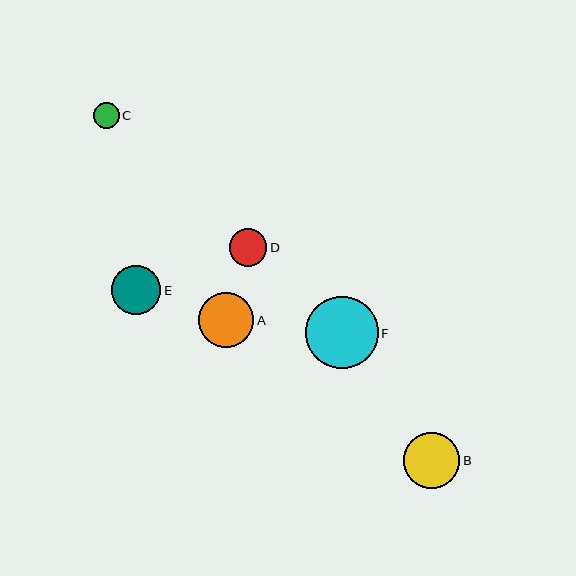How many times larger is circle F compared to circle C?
Circle F is approximately 2.8 times the size of circle C.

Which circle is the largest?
Circle F is the largest with a size of approximately 73 pixels.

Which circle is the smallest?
Circle C is the smallest with a size of approximately 26 pixels.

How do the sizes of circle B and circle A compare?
Circle B and circle A are approximately the same size.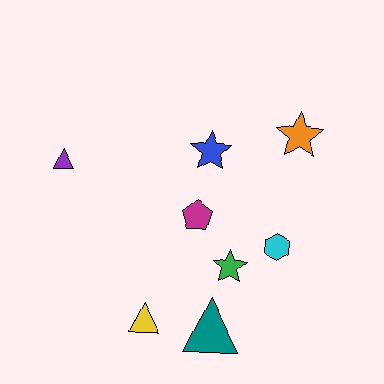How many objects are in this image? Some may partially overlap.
There are 8 objects.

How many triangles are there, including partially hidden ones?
There are 3 triangles.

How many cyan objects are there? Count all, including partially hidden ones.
There is 1 cyan object.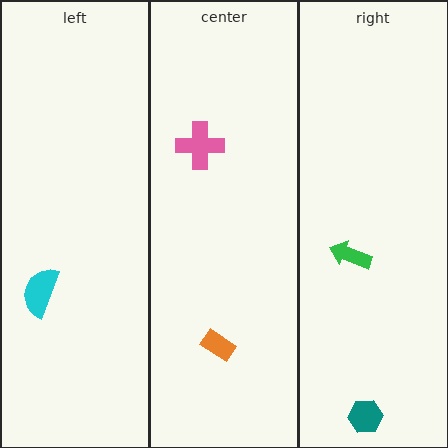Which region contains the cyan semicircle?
The left region.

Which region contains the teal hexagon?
The right region.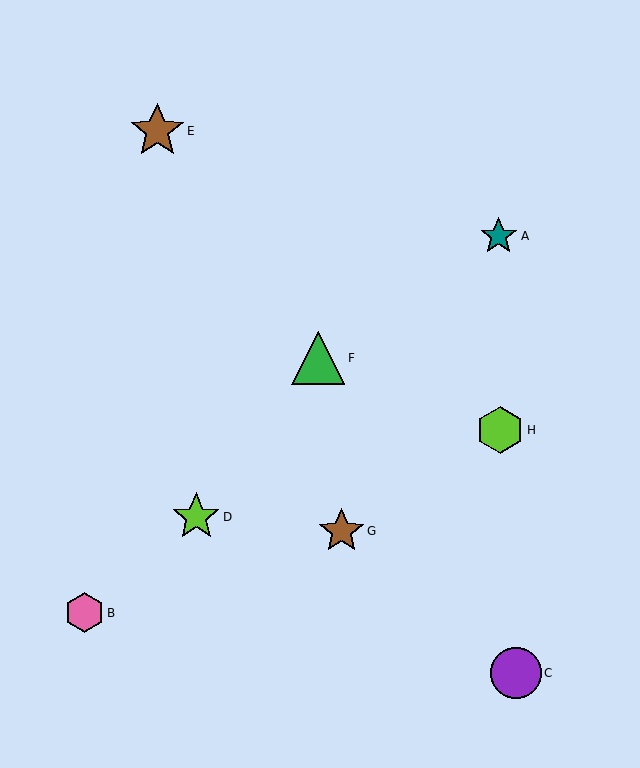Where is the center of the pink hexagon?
The center of the pink hexagon is at (84, 613).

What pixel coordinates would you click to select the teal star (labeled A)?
Click at (499, 236) to select the teal star A.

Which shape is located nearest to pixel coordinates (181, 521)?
The lime star (labeled D) at (196, 517) is nearest to that location.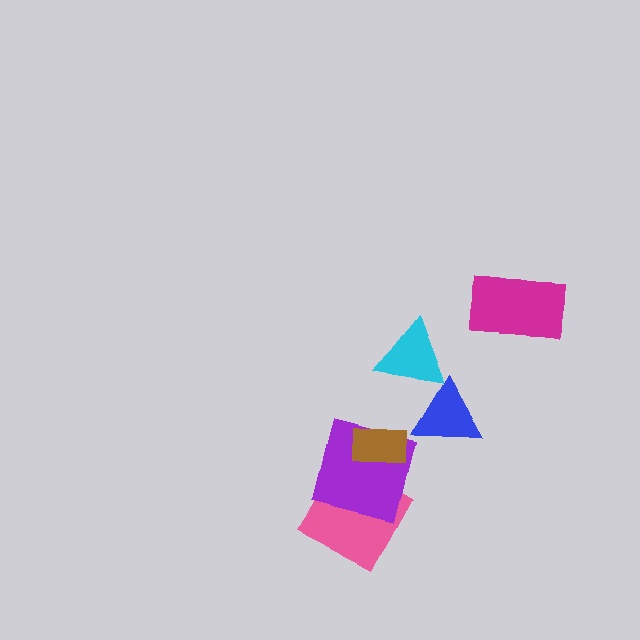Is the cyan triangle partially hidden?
Yes, it is partially covered by another shape.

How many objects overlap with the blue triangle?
1 object overlaps with the blue triangle.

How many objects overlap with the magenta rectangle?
0 objects overlap with the magenta rectangle.